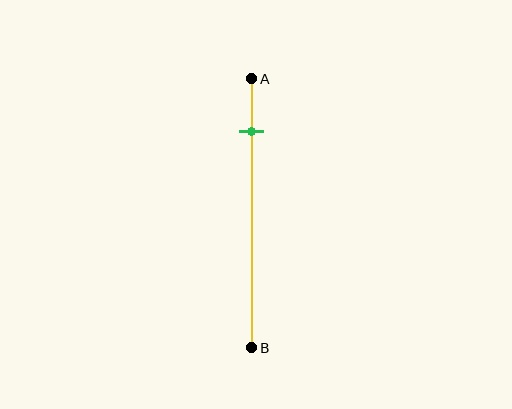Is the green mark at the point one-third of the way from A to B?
No, the mark is at about 20% from A, not at the 33% one-third point.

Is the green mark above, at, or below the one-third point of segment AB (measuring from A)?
The green mark is above the one-third point of segment AB.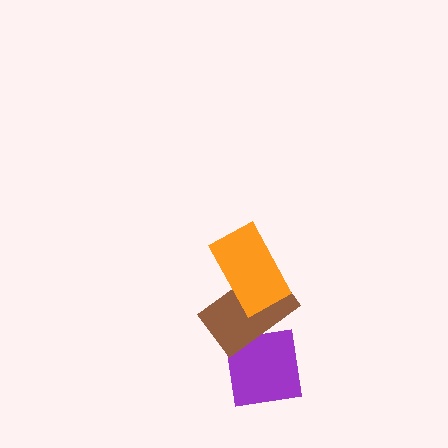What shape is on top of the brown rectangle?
The orange rectangle is on top of the brown rectangle.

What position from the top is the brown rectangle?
The brown rectangle is 2nd from the top.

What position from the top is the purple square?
The purple square is 3rd from the top.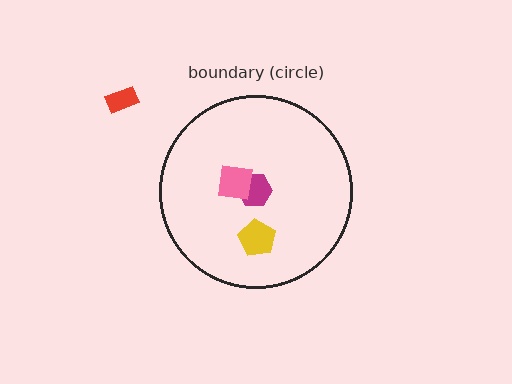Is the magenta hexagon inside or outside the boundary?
Inside.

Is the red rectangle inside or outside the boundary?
Outside.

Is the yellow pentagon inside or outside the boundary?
Inside.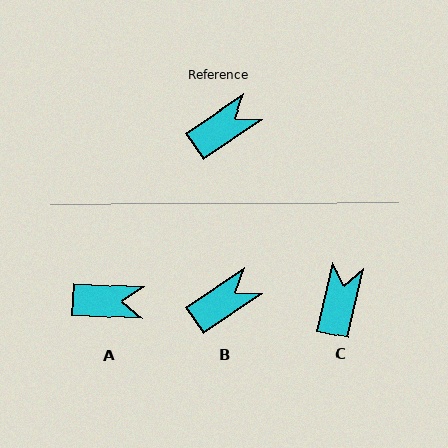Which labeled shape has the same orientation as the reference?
B.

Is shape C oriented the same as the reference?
No, it is off by about 42 degrees.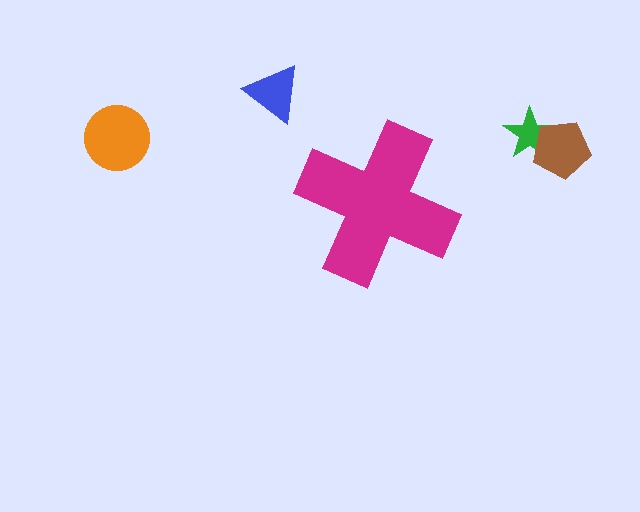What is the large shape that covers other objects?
A magenta cross.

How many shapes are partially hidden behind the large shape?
0 shapes are partially hidden.